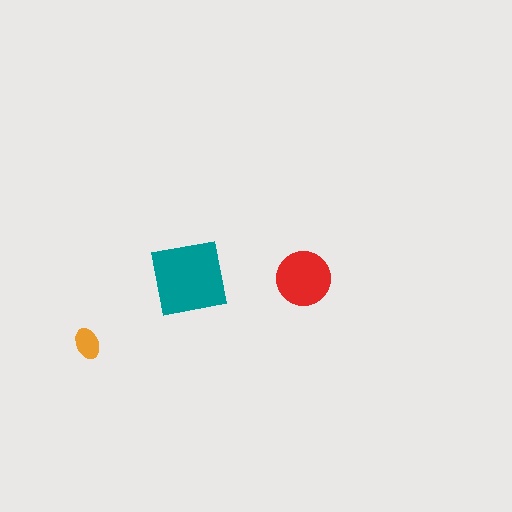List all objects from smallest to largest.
The orange ellipse, the red circle, the teal square.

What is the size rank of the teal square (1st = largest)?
1st.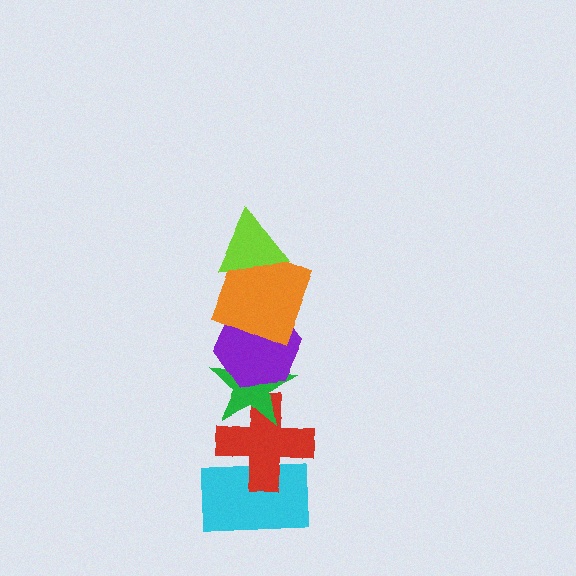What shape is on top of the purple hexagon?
The orange square is on top of the purple hexagon.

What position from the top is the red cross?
The red cross is 5th from the top.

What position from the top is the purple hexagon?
The purple hexagon is 3rd from the top.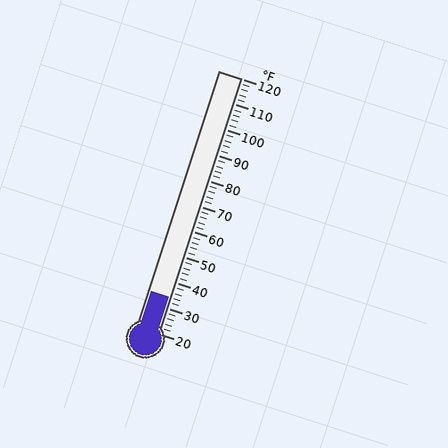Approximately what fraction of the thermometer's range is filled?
The thermometer is filled to approximately 15% of its range.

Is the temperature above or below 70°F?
The temperature is below 70°F.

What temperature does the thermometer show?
The thermometer shows approximately 34°F.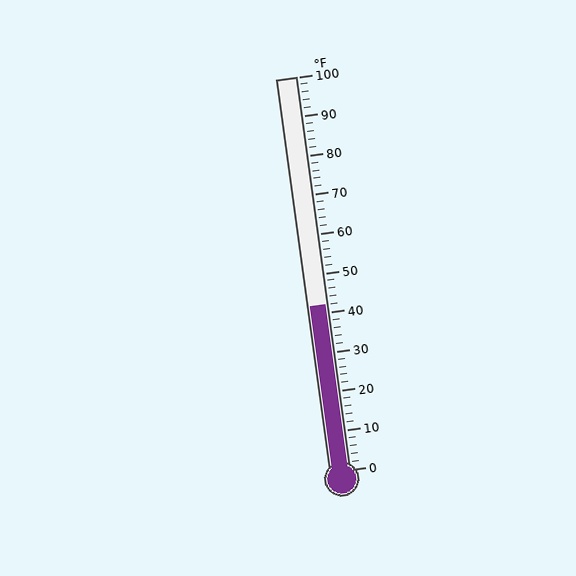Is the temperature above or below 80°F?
The temperature is below 80°F.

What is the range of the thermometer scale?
The thermometer scale ranges from 0°F to 100°F.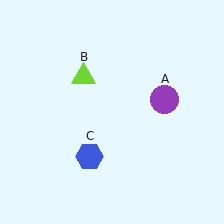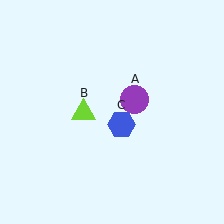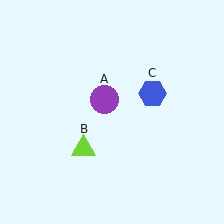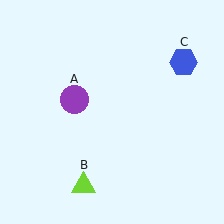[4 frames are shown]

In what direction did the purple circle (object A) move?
The purple circle (object A) moved left.